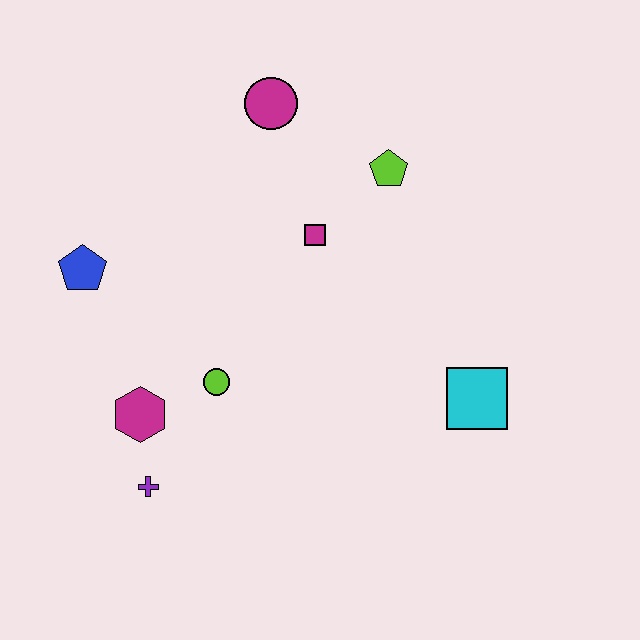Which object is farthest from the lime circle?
The magenta circle is farthest from the lime circle.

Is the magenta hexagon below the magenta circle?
Yes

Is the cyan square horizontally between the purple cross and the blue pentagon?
No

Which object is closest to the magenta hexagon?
The purple cross is closest to the magenta hexagon.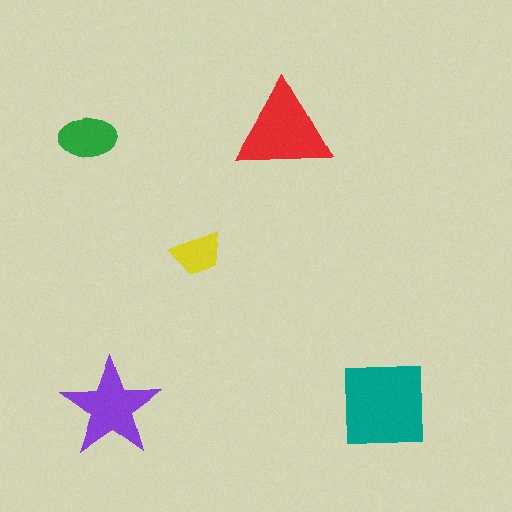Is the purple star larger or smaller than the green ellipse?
Larger.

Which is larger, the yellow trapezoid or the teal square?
The teal square.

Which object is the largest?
The teal square.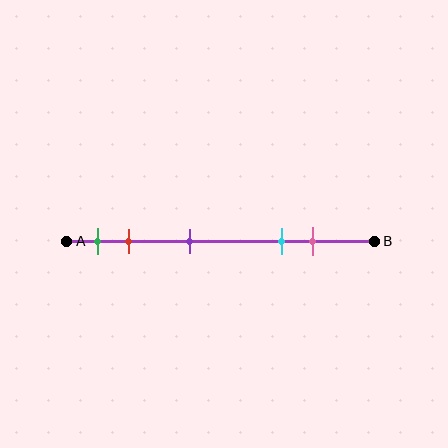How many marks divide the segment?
There are 5 marks dividing the segment.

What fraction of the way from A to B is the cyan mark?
The cyan mark is approximately 70% (0.7) of the way from A to B.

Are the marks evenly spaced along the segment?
No, the marks are not evenly spaced.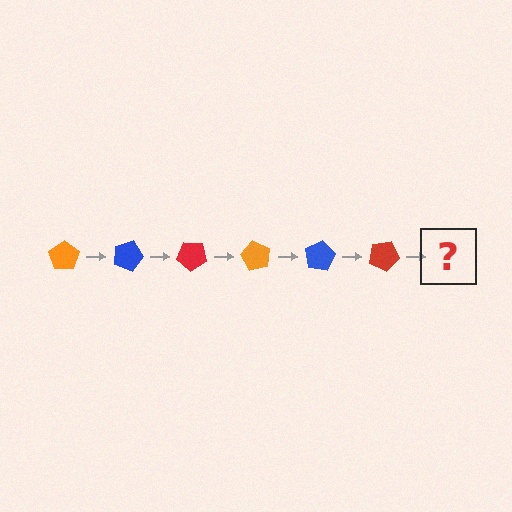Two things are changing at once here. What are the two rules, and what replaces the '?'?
The two rules are that it rotates 20 degrees each step and the color cycles through orange, blue, and red. The '?' should be an orange pentagon, rotated 120 degrees from the start.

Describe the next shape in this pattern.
It should be an orange pentagon, rotated 120 degrees from the start.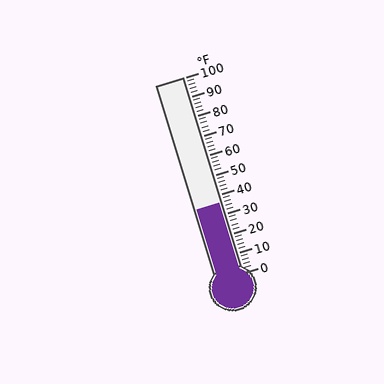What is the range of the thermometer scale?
The thermometer scale ranges from 0°F to 100°F.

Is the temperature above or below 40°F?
The temperature is below 40°F.